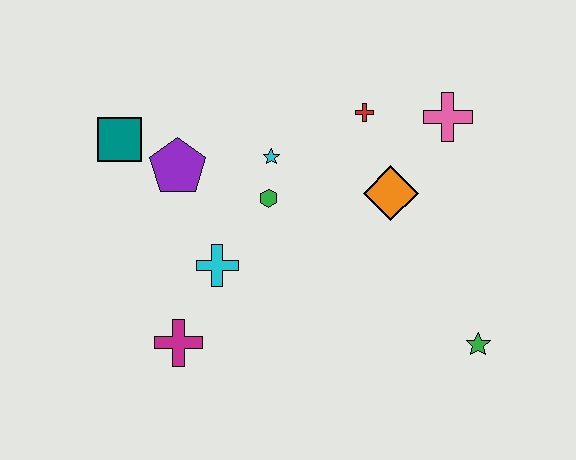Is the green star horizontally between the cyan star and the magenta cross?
No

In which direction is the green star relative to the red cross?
The green star is below the red cross.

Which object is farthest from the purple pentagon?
The green star is farthest from the purple pentagon.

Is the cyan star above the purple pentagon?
Yes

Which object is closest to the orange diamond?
The red cross is closest to the orange diamond.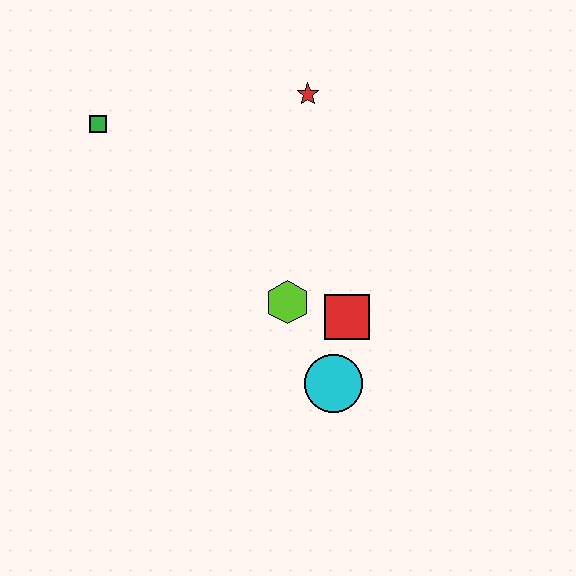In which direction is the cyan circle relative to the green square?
The cyan circle is below the green square.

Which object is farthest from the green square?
The cyan circle is farthest from the green square.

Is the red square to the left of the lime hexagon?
No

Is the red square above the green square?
No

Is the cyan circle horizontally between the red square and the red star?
Yes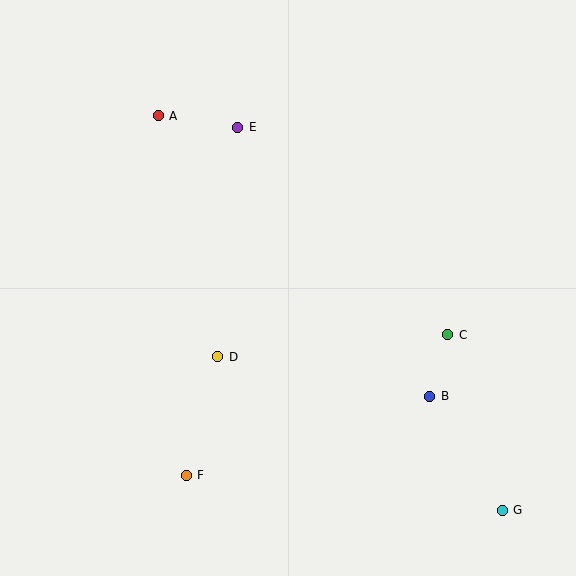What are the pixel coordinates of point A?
Point A is at (158, 116).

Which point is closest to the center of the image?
Point D at (218, 357) is closest to the center.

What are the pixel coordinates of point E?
Point E is at (238, 127).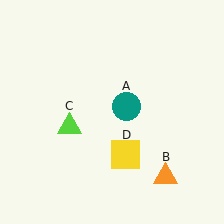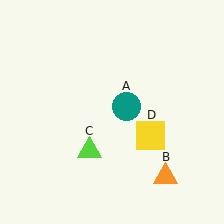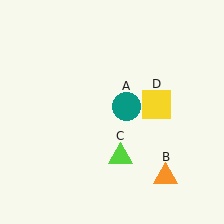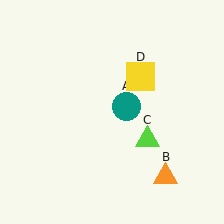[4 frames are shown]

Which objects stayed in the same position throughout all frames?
Teal circle (object A) and orange triangle (object B) remained stationary.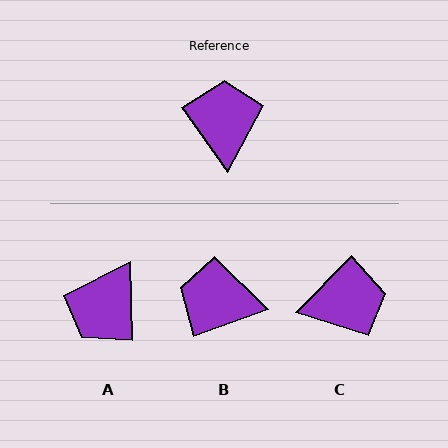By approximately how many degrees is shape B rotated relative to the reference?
Approximately 74 degrees counter-clockwise.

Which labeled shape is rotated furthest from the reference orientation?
A, about 146 degrees away.